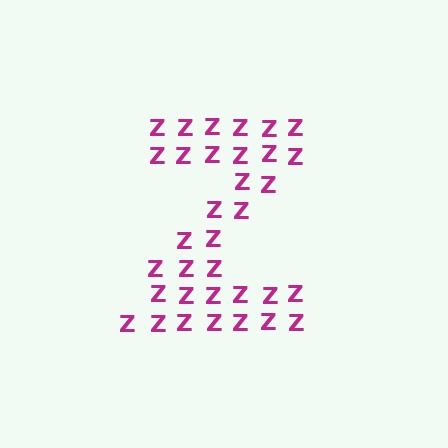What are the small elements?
The small elements are letter Z's.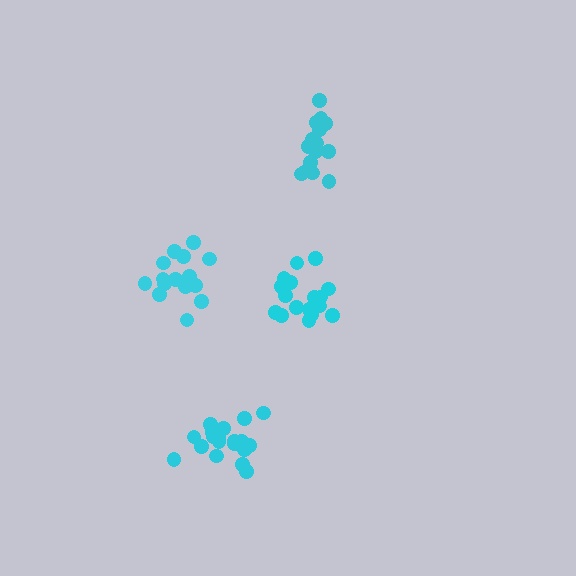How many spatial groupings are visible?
There are 4 spatial groupings.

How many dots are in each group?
Group 1: 20 dots, Group 2: 15 dots, Group 3: 17 dots, Group 4: 16 dots (68 total).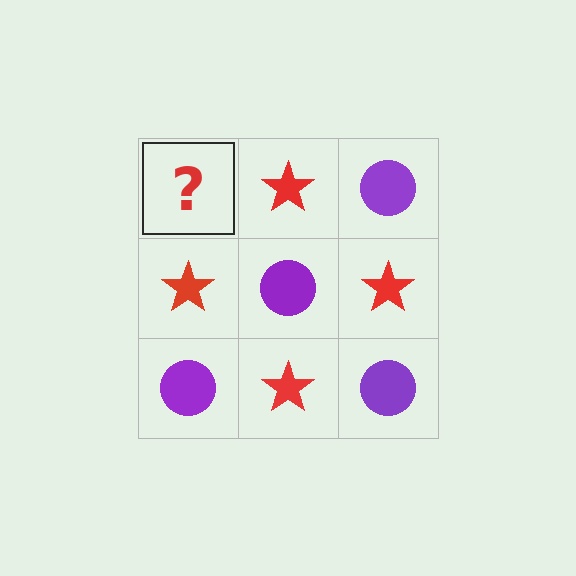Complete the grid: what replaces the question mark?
The question mark should be replaced with a purple circle.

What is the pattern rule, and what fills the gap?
The rule is that it alternates purple circle and red star in a checkerboard pattern. The gap should be filled with a purple circle.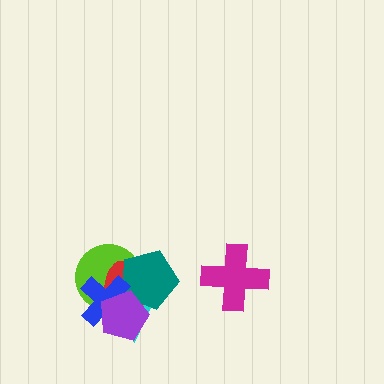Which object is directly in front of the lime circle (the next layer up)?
The cyan triangle is directly in front of the lime circle.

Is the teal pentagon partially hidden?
Yes, it is partially covered by another shape.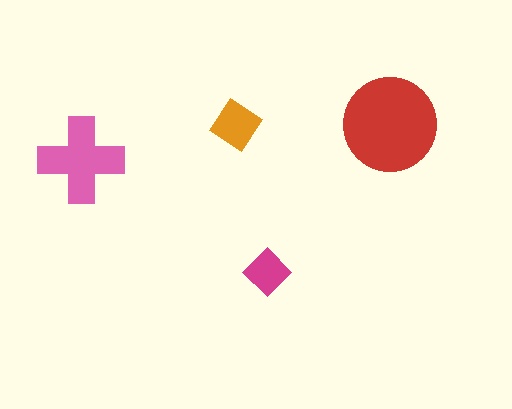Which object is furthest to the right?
The red circle is rightmost.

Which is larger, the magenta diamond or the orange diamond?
The orange diamond.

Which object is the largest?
The red circle.